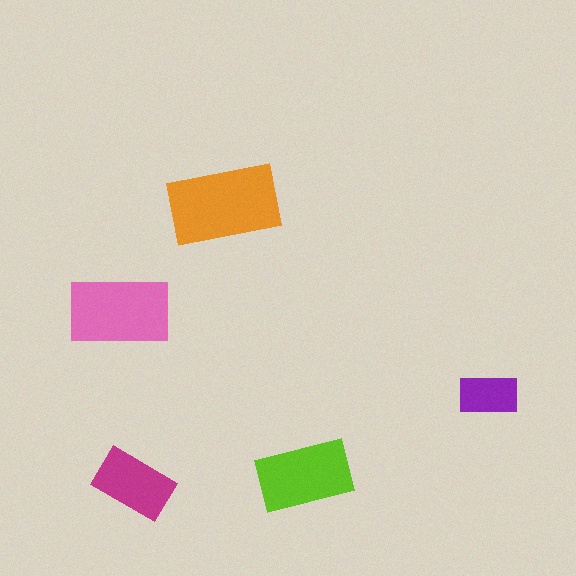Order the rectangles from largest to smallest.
the orange one, the pink one, the lime one, the magenta one, the purple one.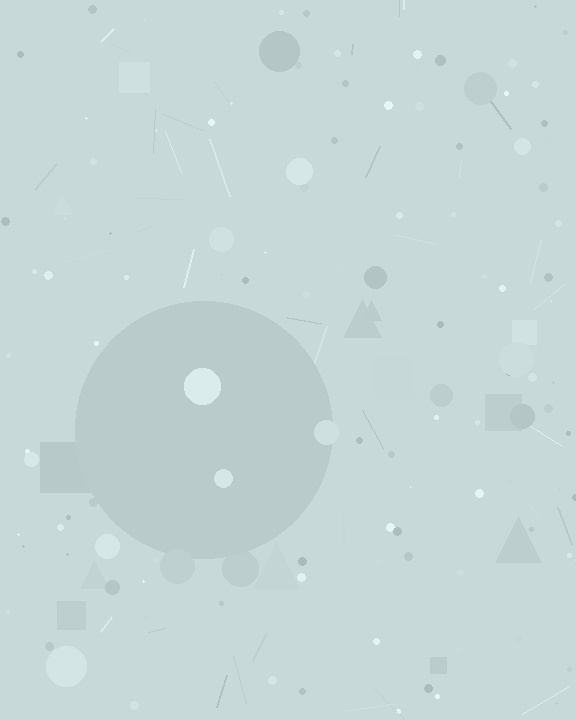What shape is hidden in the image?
A circle is hidden in the image.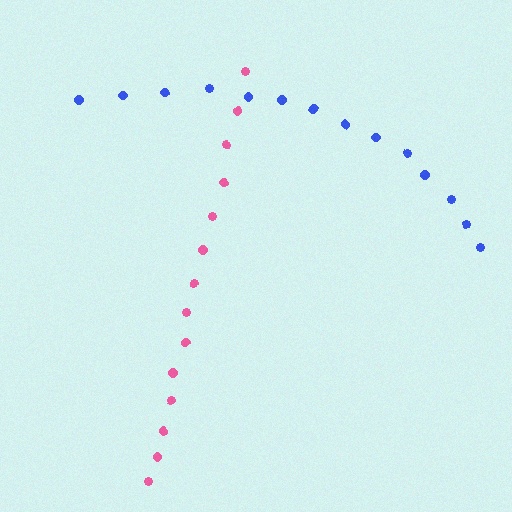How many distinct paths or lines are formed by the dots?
There are 2 distinct paths.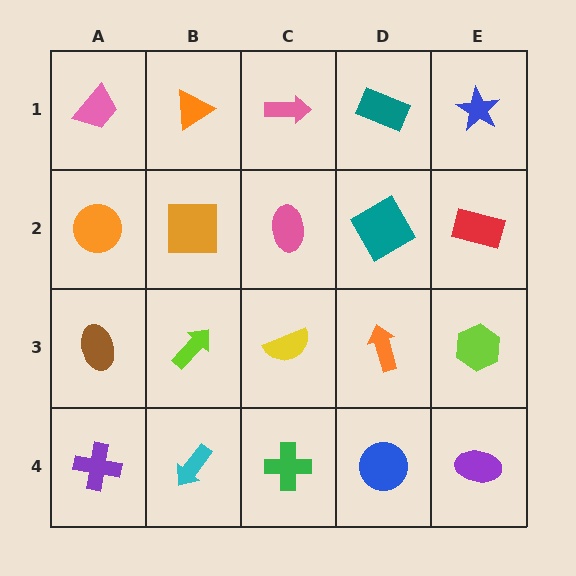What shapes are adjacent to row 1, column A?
An orange circle (row 2, column A), an orange triangle (row 1, column B).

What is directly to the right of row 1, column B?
A pink arrow.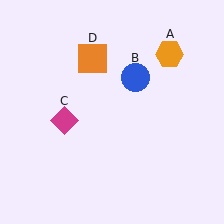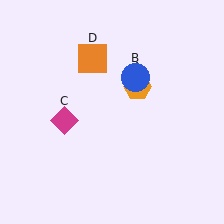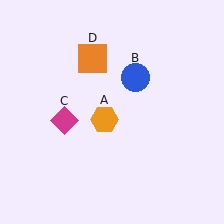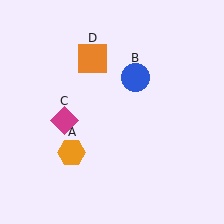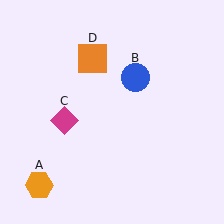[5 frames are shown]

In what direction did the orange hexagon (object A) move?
The orange hexagon (object A) moved down and to the left.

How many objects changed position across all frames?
1 object changed position: orange hexagon (object A).